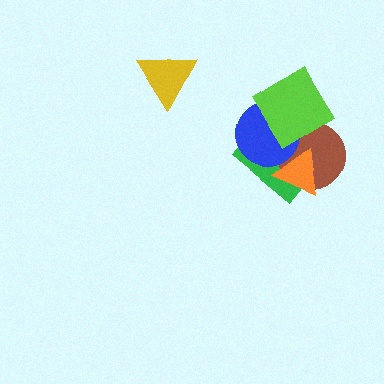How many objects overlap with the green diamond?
4 objects overlap with the green diamond.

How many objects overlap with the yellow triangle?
0 objects overlap with the yellow triangle.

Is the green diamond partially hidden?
Yes, it is partially covered by another shape.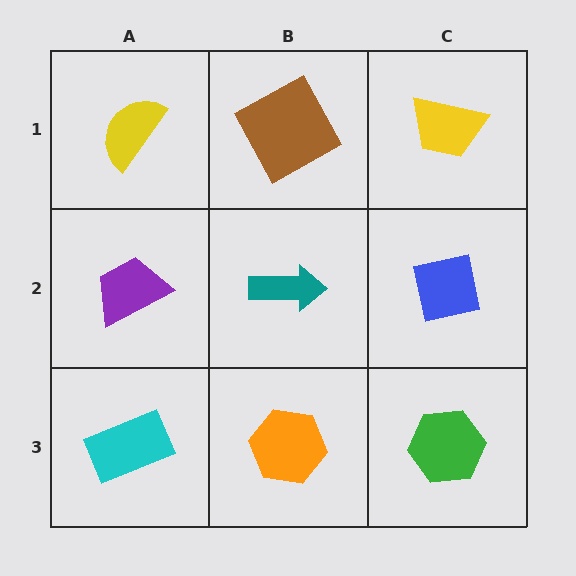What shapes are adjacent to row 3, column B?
A teal arrow (row 2, column B), a cyan rectangle (row 3, column A), a green hexagon (row 3, column C).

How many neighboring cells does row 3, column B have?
3.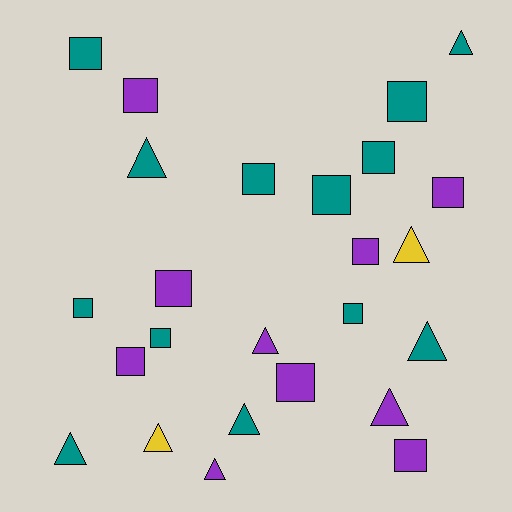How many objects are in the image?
There are 25 objects.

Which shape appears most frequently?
Square, with 15 objects.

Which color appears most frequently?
Teal, with 13 objects.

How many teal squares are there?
There are 8 teal squares.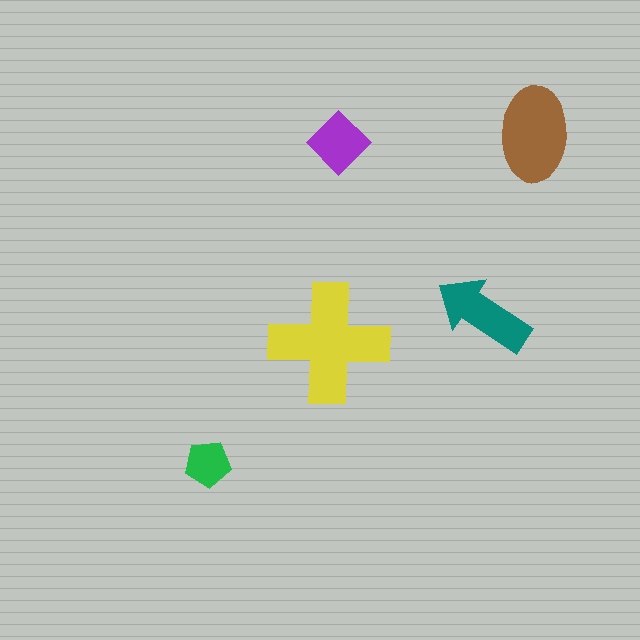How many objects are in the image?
There are 5 objects in the image.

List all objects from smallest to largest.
The green pentagon, the purple diamond, the teal arrow, the brown ellipse, the yellow cross.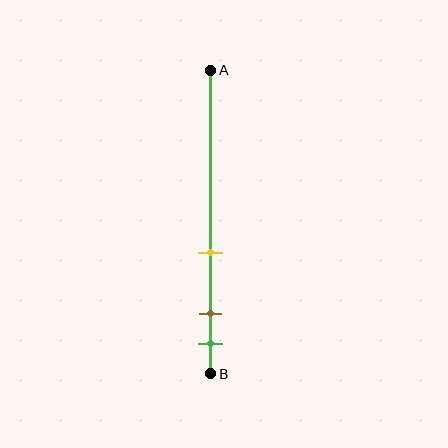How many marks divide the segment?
There are 3 marks dividing the segment.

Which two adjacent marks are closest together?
The brown and green marks are the closest adjacent pair.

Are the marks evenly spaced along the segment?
No, the marks are not evenly spaced.